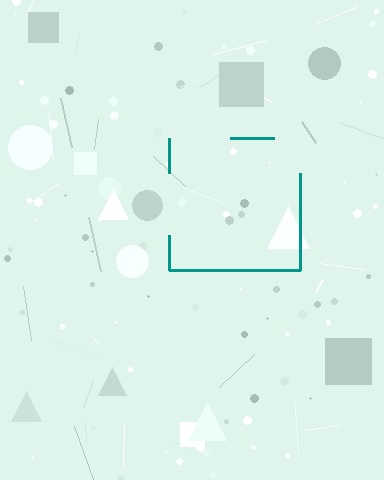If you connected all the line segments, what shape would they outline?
They would outline a square.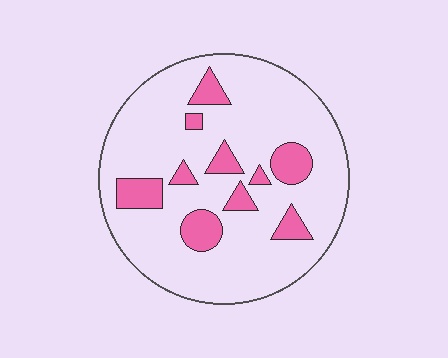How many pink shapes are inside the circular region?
10.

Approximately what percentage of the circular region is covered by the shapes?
Approximately 15%.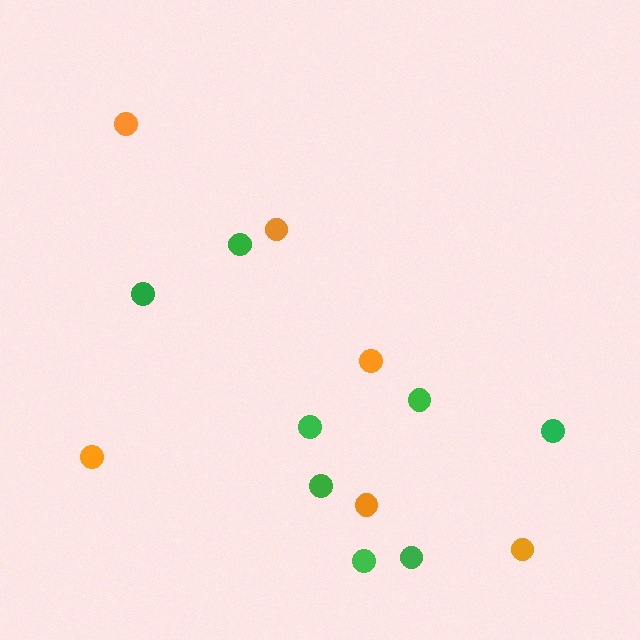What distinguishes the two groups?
There are 2 groups: one group of orange circles (6) and one group of green circles (8).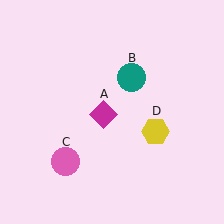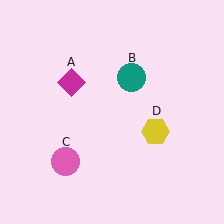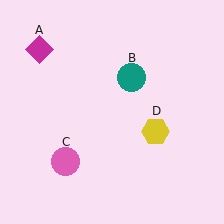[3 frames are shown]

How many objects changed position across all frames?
1 object changed position: magenta diamond (object A).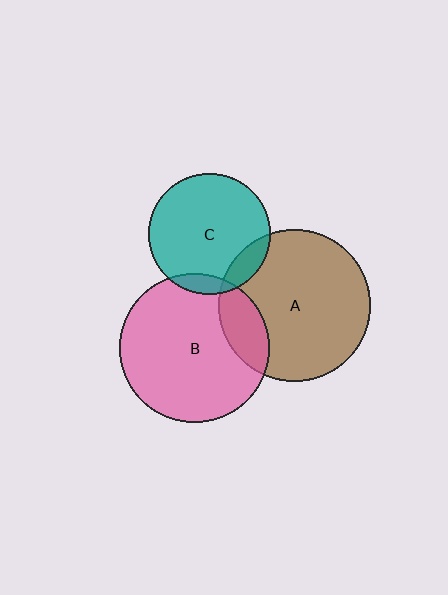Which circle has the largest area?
Circle A (brown).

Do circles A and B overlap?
Yes.